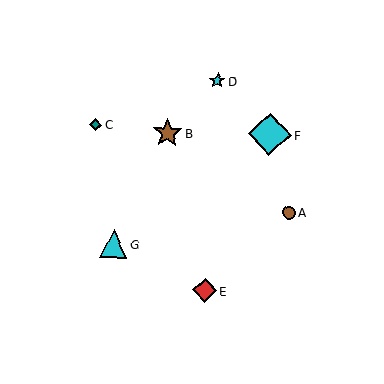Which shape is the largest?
The cyan diamond (labeled F) is the largest.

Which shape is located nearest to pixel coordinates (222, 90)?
The cyan star (labeled D) at (218, 81) is nearest to that location.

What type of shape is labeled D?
Shape D is a cyan star.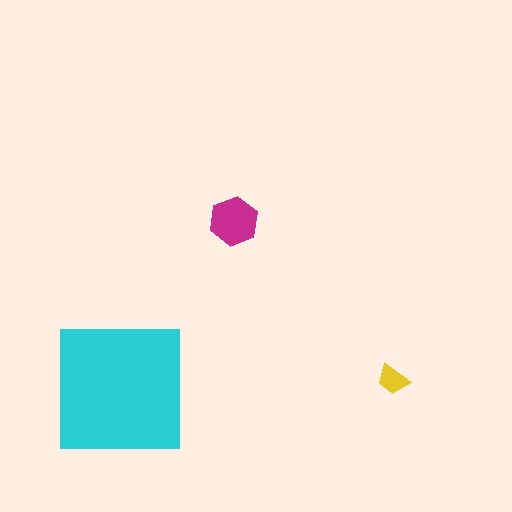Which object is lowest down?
The cyan square is bottommost.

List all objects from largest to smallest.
The cyan square, the magenta hexagon, the yellow trapezoid.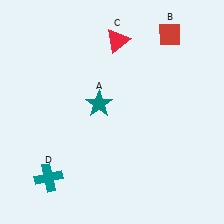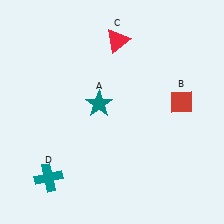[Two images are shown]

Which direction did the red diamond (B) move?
The red diamond (B) moved down.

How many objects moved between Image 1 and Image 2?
1 object moved between the two images.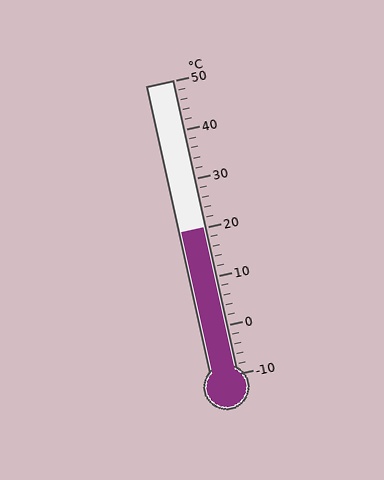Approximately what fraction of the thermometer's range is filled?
The thermometer is filled to approximately 50% of its range.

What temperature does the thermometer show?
The thermometer shows approximately 20°C.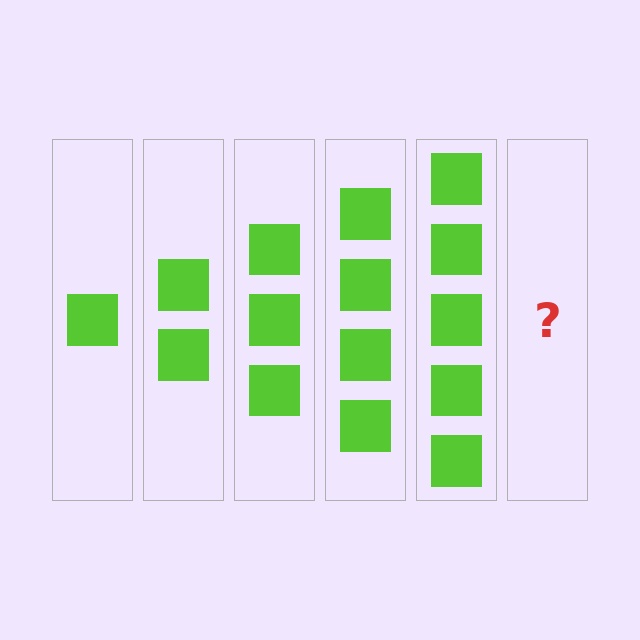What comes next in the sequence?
The next element should be 6 squares.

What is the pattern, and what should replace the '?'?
The pattern is that each step adds one more square. The '?' should be 6 squares.